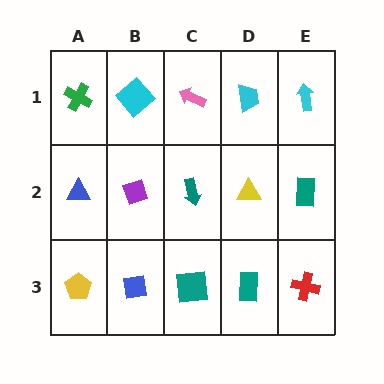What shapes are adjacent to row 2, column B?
A cyan diamond (row 1, column B), a blue square (row 3, column B), a blue triangle (row 2, column A), a teal arrow (row 2, column C).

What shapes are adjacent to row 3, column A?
A blue triangle (row 2, column A), a blue square (row 3, column B).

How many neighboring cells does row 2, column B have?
4.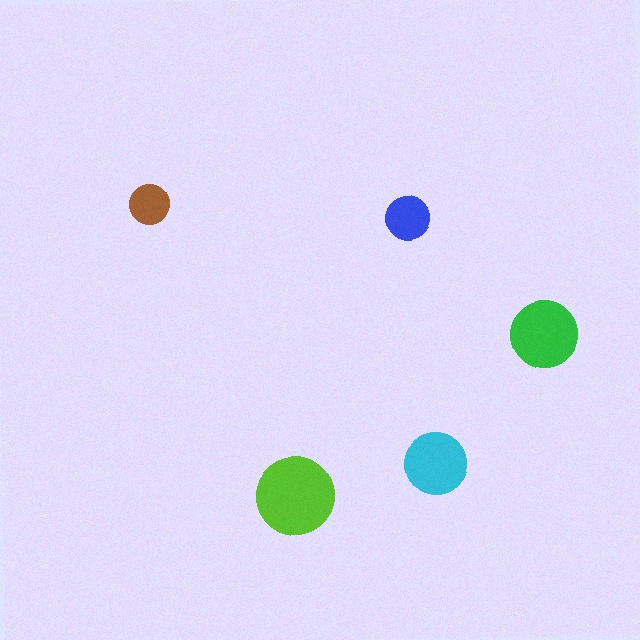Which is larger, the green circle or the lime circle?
The lime one.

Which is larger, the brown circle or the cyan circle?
The cyan one.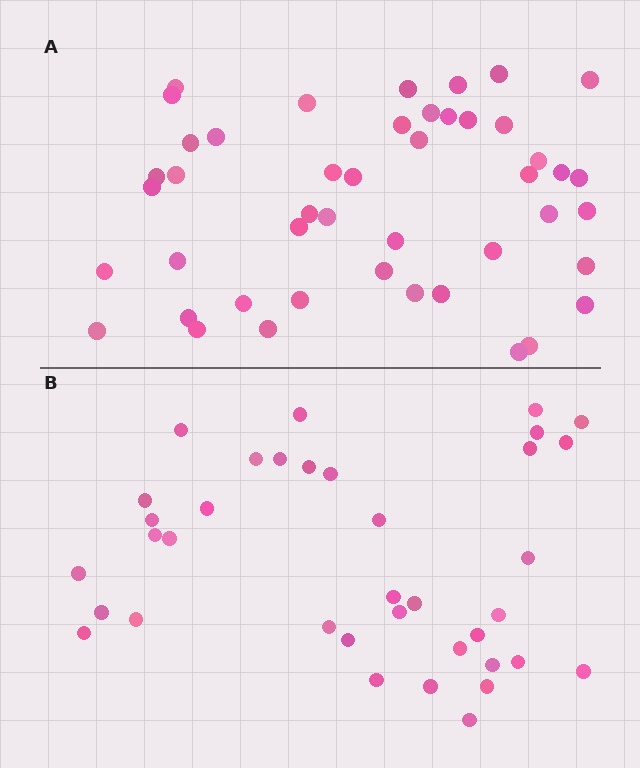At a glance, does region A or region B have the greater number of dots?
Region A (the top region) has more dots.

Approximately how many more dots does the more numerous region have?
Region A has roughly 8 or so more dots than region B.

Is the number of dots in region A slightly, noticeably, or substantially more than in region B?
Region A has only slightly more — the two regions are fairly close. The ratio is roughly 1.2 to 1.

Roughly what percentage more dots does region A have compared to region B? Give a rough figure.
About 25% more.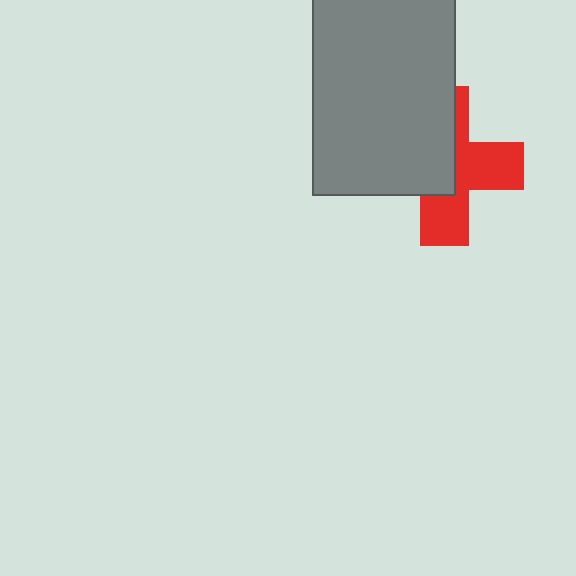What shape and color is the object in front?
The object in front is a gray rectangle.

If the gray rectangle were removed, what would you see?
You would see the complete red cross.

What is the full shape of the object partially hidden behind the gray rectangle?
The partially hidden object is a red cross.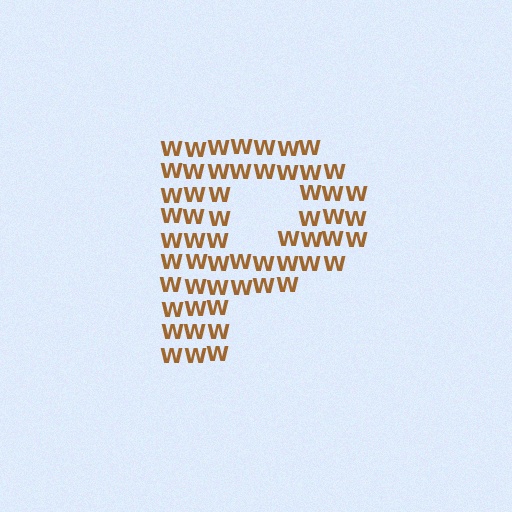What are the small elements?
The small elements are letter W's.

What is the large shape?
The large shape is the letter P.